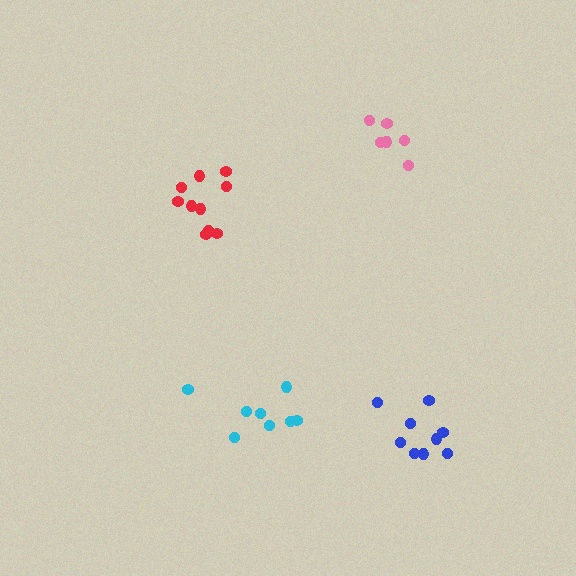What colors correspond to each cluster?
The clusters are colored: pink, red, blue, cyan.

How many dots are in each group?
Group 1: 6 dots, Group 2: 10 dots, Group 3: 9 dots, Group 4: 8 dots (33 total).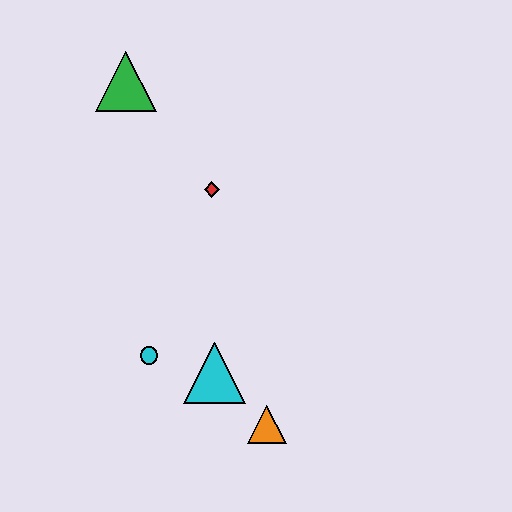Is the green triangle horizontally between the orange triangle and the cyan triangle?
No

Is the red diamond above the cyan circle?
Yes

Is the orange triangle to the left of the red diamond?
No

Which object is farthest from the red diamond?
The orange triangle is farthest from the red diamond.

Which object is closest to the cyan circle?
The cyan triangle is closest to the cyan circle.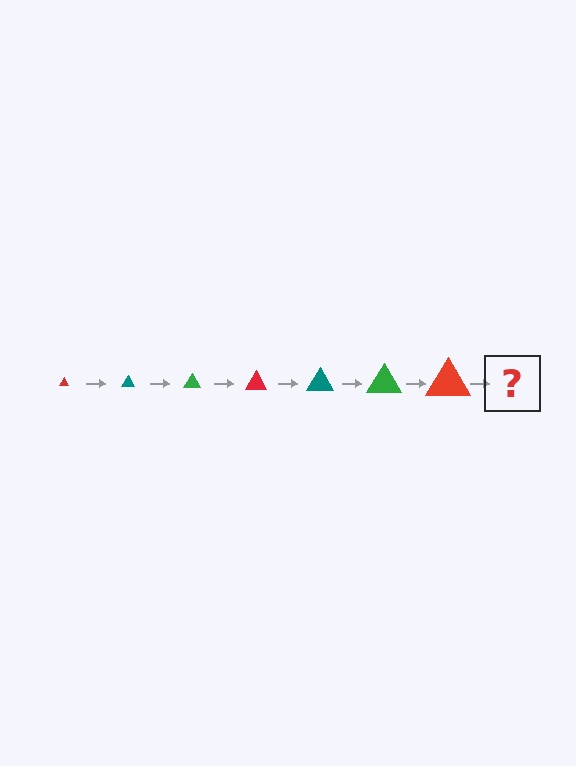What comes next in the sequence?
The next element should be a teal triangle, larger than the previous one.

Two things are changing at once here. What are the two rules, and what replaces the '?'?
The two rules are that the triangle grows larger each step and the color cycles through red, teal, and green. The '?' should be a teal triangle, larger than the previous one.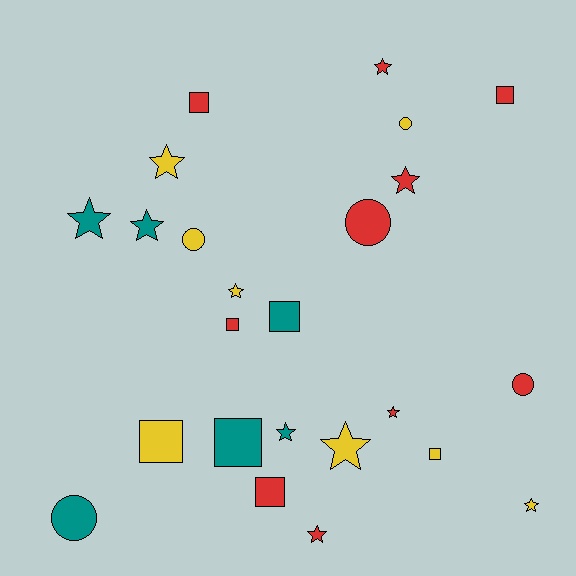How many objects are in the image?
There are 24 objects.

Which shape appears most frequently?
Star, with 11 objects.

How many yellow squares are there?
There are 2 yellow squares.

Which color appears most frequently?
Red, with 10 objects.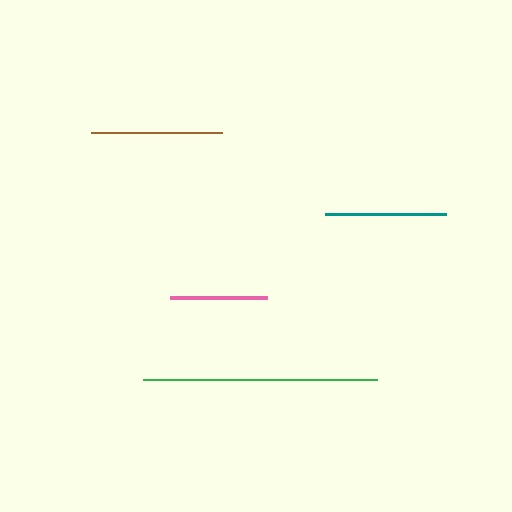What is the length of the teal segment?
The teal segment is approximately 120 pixels long.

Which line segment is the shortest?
The pink line is the shortest at approximately 97 pixels.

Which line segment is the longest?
The green line is the longest at approximately 233 pixels.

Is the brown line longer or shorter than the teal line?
The brown line is longer than the teal line.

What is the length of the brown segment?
The brown segment is approximately 130 pixels long.